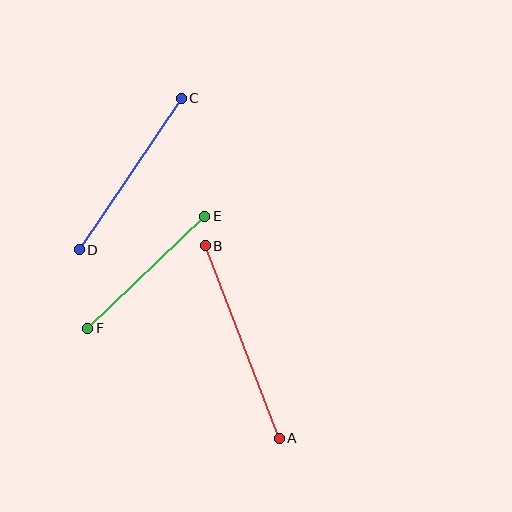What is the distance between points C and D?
The distance is approximately 182 pixels.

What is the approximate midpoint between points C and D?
The midpoint is at approximately (130, 174) pixels.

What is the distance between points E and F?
The distance is approximately 162 pixels.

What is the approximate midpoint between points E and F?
The midpoint is at approximately (146, 272) pixels.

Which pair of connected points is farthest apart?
Points A and B are farthest apart.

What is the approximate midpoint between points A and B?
The midpoint is at approximately (242, 342) pixels.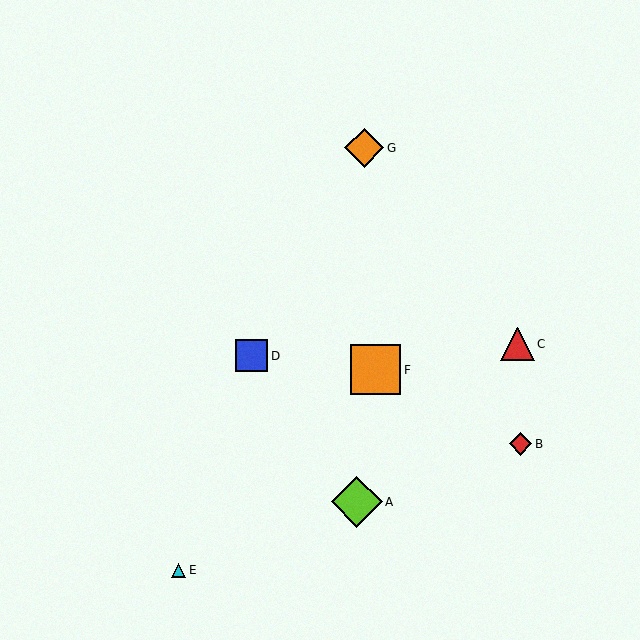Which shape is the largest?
The lime diamond (labeled A) is the largest.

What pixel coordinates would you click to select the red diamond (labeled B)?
Click at (521, 444) to select the red diamond B.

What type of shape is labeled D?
Shape D is a blue square.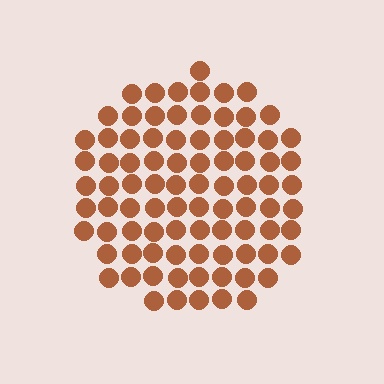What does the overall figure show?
The overall figure shows a circle.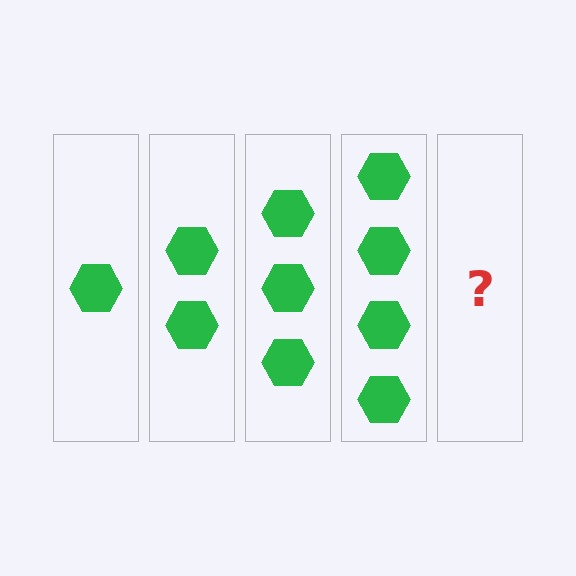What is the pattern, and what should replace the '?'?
The pattern is that each step adds one more hexagon. The '?' should be 5 hexagons.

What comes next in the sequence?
The next element should be 5 hexagons.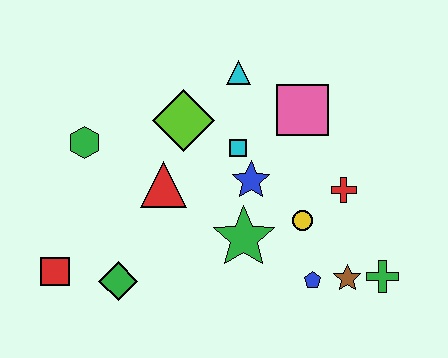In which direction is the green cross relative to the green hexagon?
The green cross is to the right of the green hexagon.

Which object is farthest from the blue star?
The red square is farthest from the blue star.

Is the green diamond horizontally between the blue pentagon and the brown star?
No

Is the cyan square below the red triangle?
No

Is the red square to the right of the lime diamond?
No